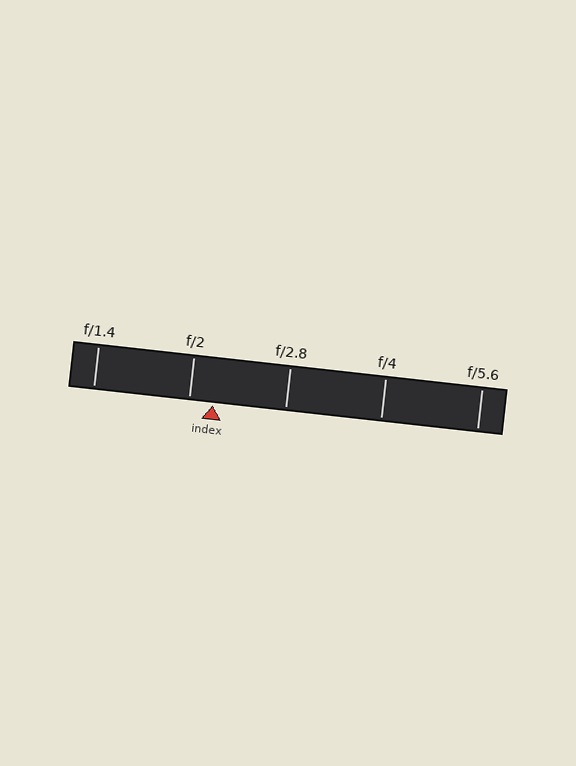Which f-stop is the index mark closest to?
The index mark is closest to f/2.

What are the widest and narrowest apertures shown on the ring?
The widest aperture shown is f/1.4 and the narrowest is f/5.6.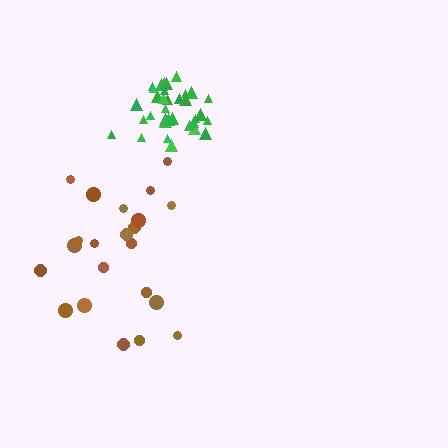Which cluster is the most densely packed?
Green.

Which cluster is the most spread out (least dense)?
Brown.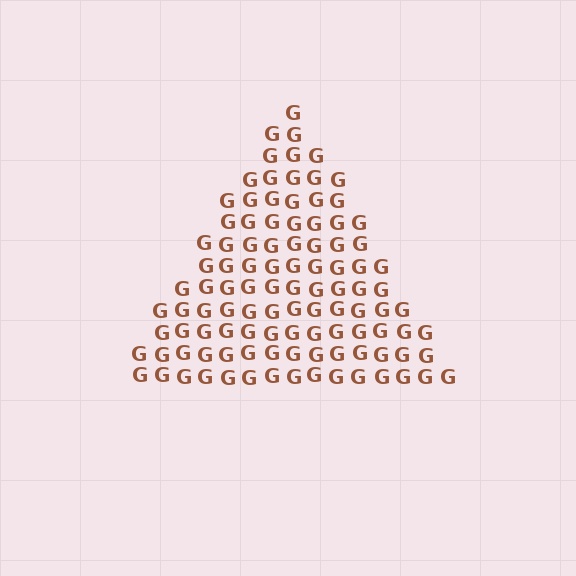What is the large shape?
The large shape is a triangle.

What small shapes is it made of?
It is made of small letter G's.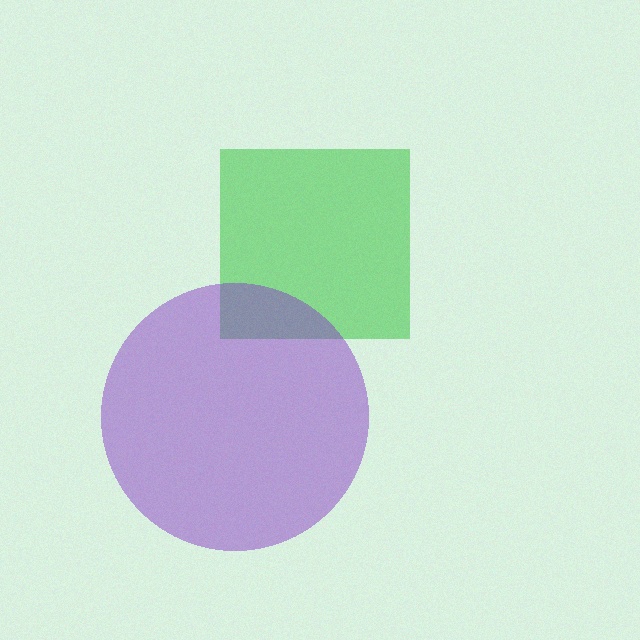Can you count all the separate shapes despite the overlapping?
Yes, there are 2 separate shapes.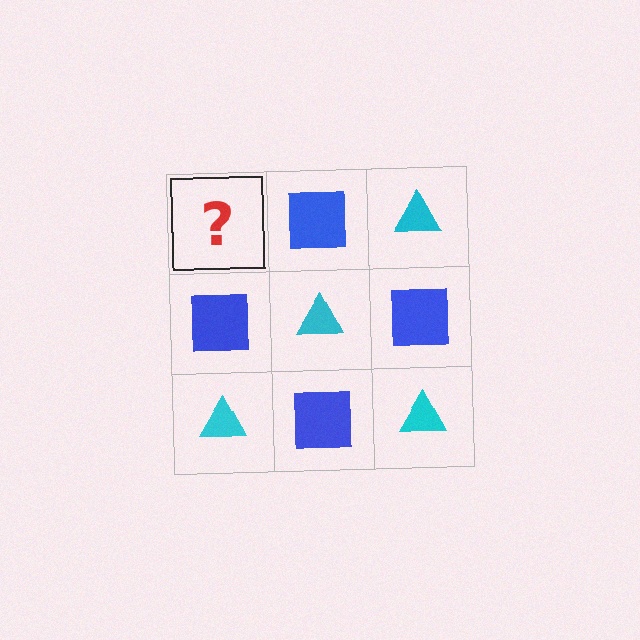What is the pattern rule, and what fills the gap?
The rule is that it alternates cyan triangle and blue square in a checkerboard pattern. The gap should be filled with a cyan triangle.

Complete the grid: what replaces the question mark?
The question mark should be replaced with a cyan triangle.